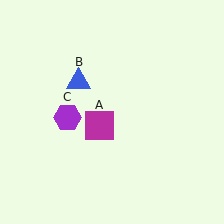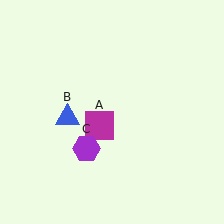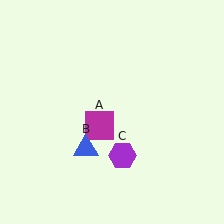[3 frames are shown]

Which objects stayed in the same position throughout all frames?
Magenta square (object A) remained stationary.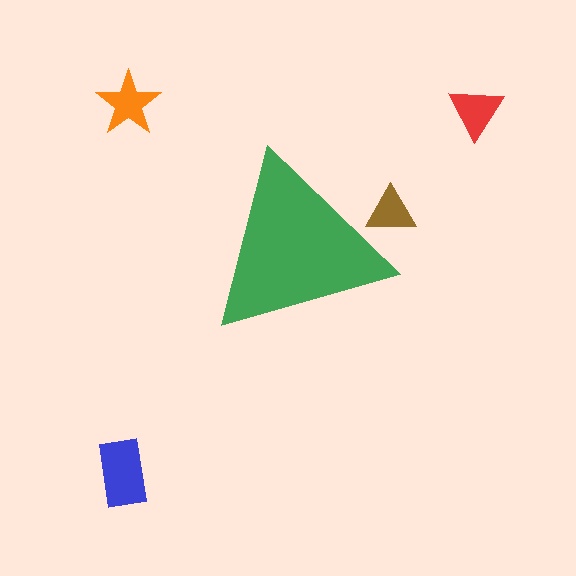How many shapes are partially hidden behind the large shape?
1 shape is partially hidden.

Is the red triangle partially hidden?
No, the red triangle is fully visible.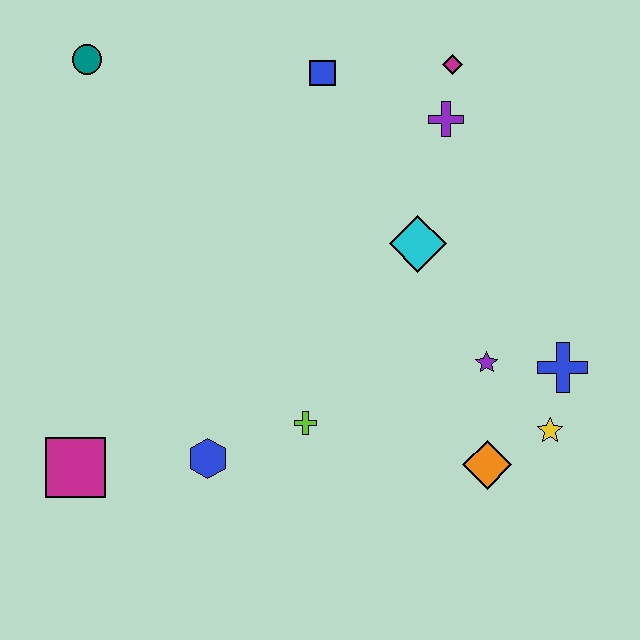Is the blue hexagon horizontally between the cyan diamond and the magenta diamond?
No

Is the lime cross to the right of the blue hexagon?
Yes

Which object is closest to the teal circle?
The blue square is closest to the teal circle.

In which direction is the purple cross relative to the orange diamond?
The purple cross is above the orange diamond.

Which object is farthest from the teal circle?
The yellow star is farthest from the teal circle.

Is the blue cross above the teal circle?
No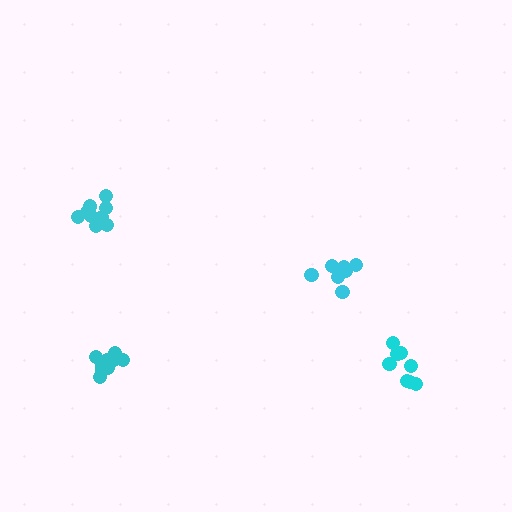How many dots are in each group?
Group 1: 7 dots, Group 2: 8 dots, Group 3: 9 dots, Group 4: 12 dots (36 total).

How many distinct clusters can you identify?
There are 4 distinct clusters.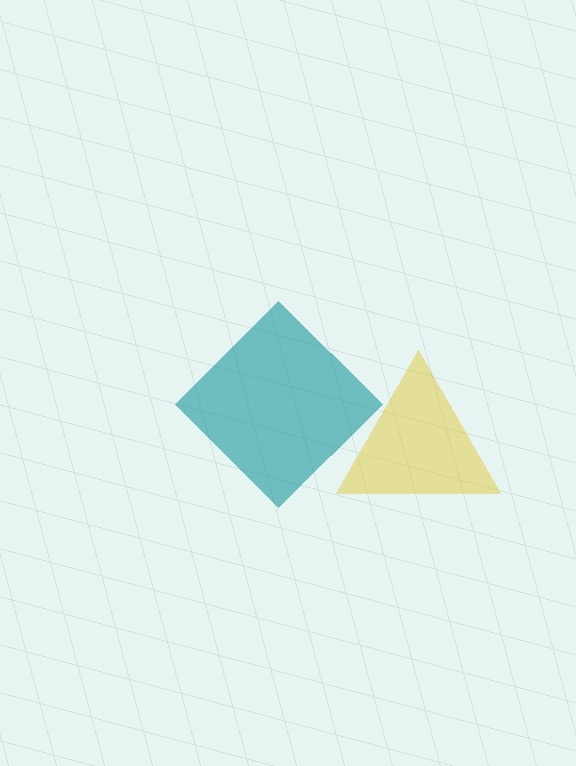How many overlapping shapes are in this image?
There are 2 overlapping shapes in the image.